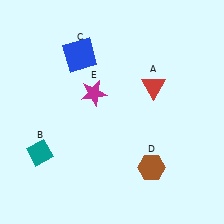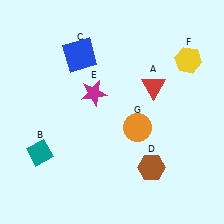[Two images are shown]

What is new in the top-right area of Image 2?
A yellow hexagon (F) was added in the top-right area of Image 2.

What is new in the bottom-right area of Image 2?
An orange circle (G) was added in the bottom-right area of Image 2.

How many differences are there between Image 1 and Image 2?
There are 2 differences between the two images.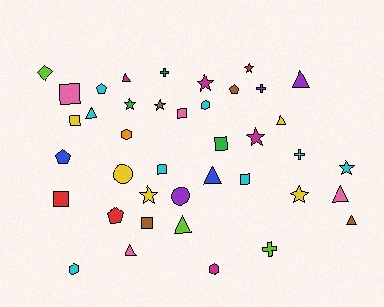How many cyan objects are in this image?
There are 8 cyan objects.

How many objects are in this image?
There are 40 objects.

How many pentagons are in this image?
There are 4 pentagons.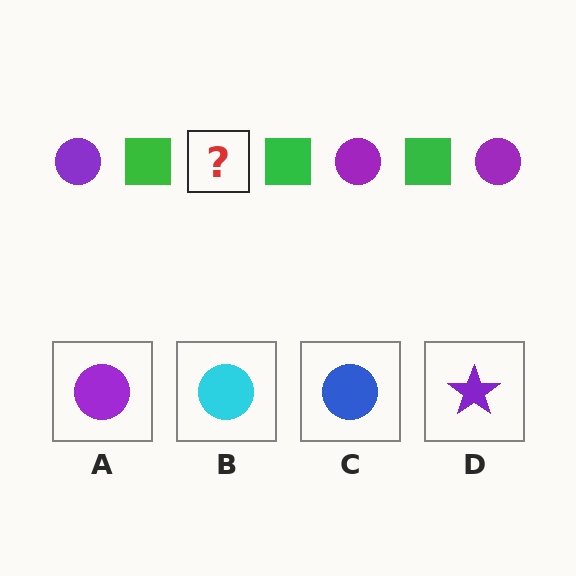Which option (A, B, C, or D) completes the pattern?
A.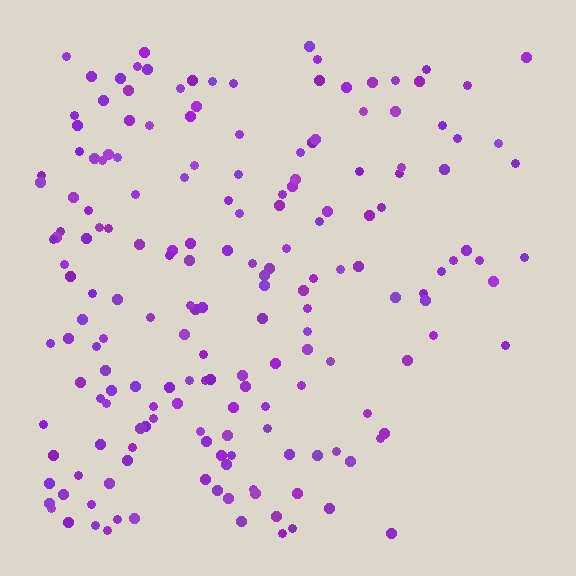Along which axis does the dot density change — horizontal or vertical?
Horizontal.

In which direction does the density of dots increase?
From right to left, with the left side densest.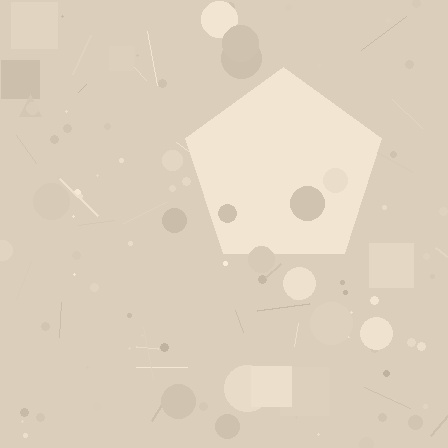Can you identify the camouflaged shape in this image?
The camouflaged shape is a pentagon.